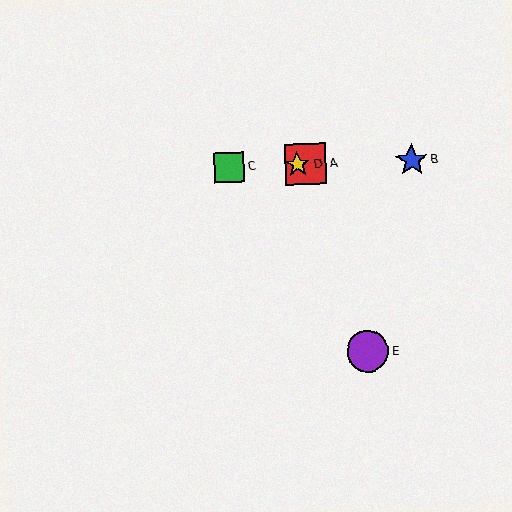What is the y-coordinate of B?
Object B is at y≈160.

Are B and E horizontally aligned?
No, B is at y≈160 and E is at y≈351.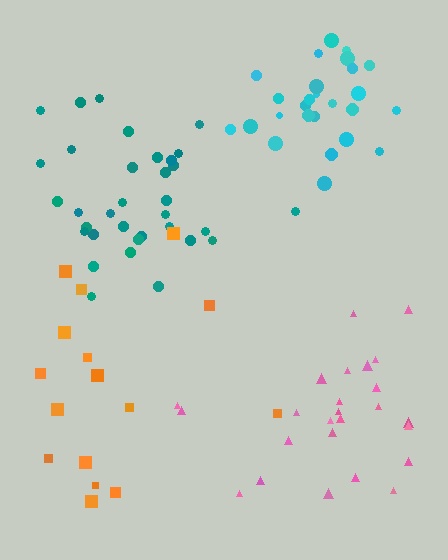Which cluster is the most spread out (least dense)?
Orange.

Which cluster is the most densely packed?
Cyan.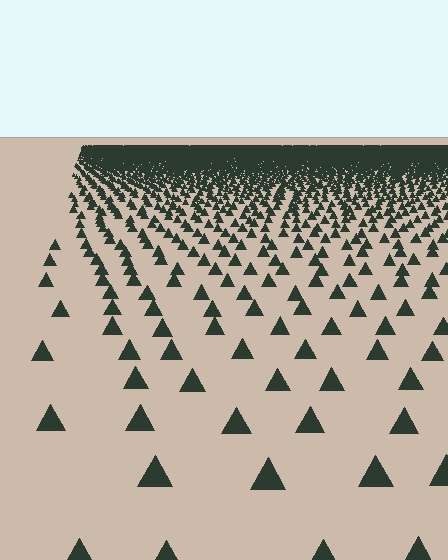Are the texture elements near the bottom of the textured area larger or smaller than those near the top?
Larger. Near the bottom, elements are closer to the viewer and appear at a bigger on-screen size.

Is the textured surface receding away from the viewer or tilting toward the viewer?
The surface is receding away from the viewer. Texture elements get smaller and denser toward the top.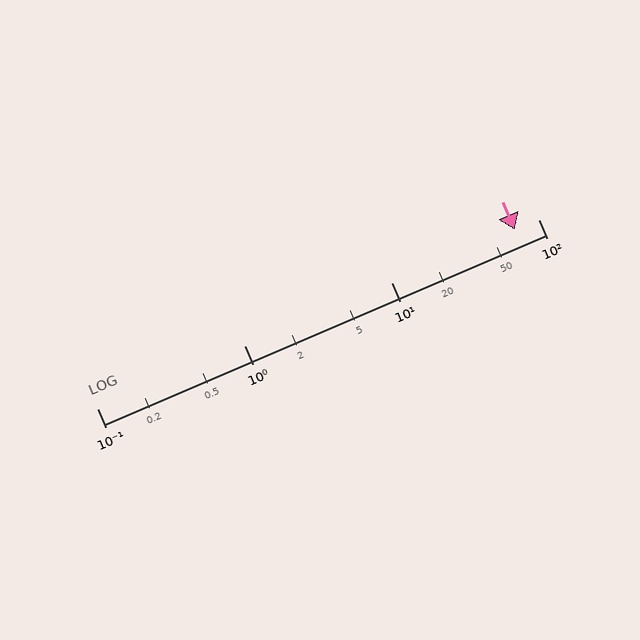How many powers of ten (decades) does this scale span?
The scale spans 3 decades, from 0.1 to 100.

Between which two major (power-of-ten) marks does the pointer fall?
The pointer is between 10 and 100.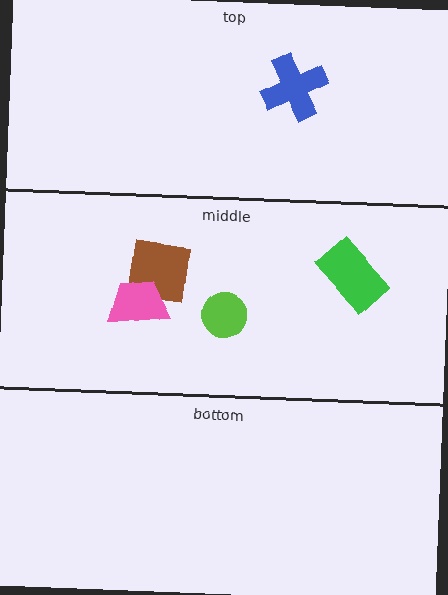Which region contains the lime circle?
The middle region.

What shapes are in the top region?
The blue cross.